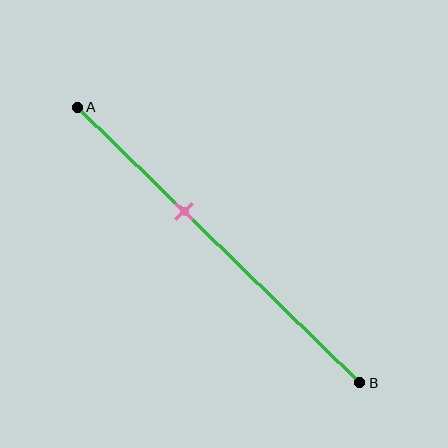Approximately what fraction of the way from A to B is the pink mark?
The pink mark is approximately 40% of the way from A to B.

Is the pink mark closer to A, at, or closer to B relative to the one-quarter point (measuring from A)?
The pink mark is closer to point B than the one-quarter point of segment AB.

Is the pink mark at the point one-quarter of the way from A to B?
No, the mark is at about 40% from A, not at the 25% one-quarter point.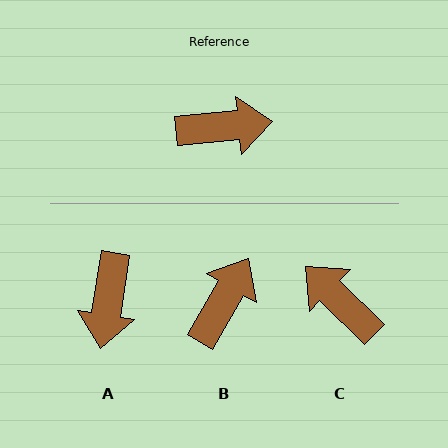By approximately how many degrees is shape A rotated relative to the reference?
Approximately 104 degrees clockwise.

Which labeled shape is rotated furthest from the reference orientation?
C, about 130 degrees away.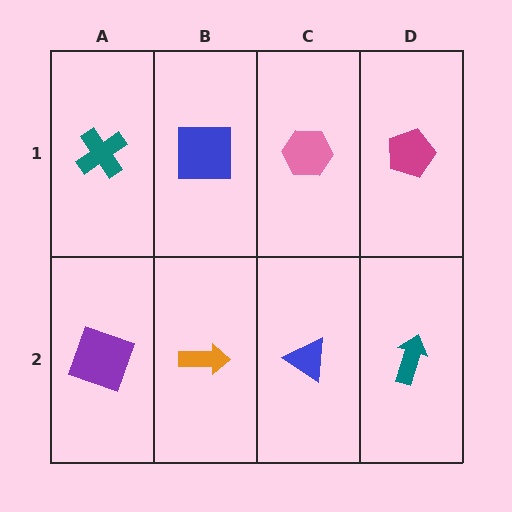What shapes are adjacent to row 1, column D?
A teal arrow (row 2, column D), a pink hexagon (row 1, column C).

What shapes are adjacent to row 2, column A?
A teal cross (row 1, column A), an orange arrow (row 2, column B).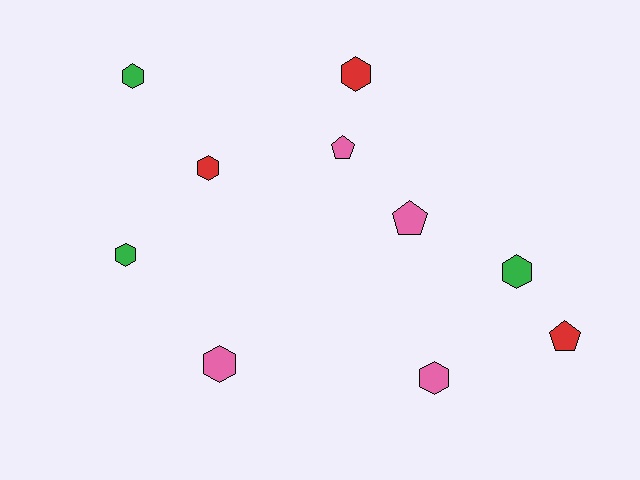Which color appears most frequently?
Pink, with 4 objects.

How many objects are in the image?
There are 10 objects.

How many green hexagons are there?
There are 3 green hexagons.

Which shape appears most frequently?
Hexagon, with 7 objects.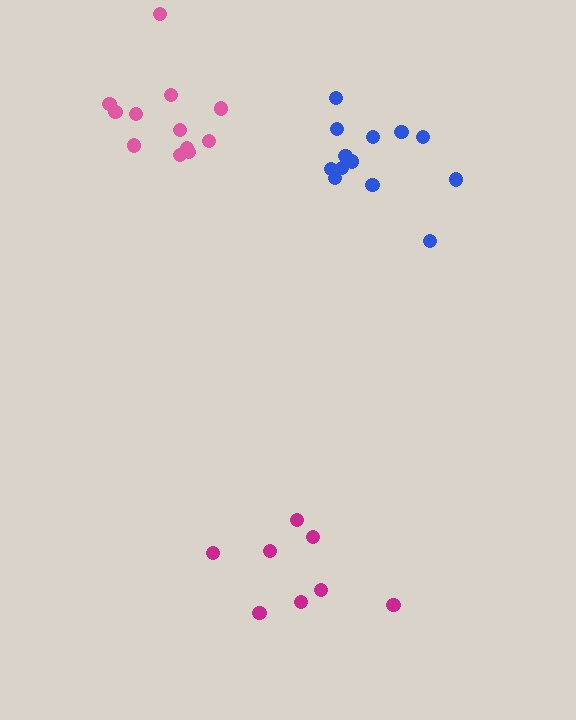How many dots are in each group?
Group 1: 8 dots, Group 2: 13 dots, Group 3: 12 dots (33 total).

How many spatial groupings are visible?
There are 3 spatial groupings.